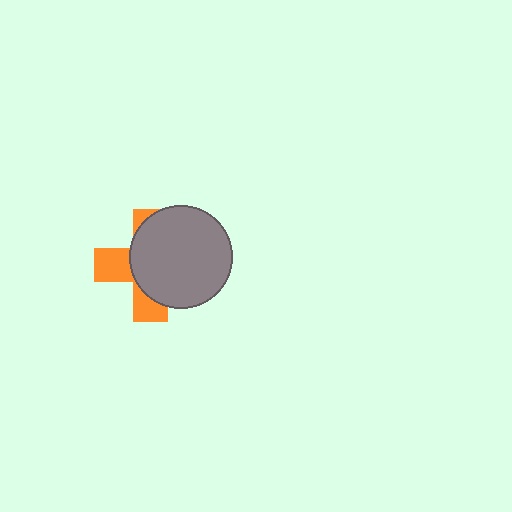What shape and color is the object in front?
The object in front is a gray circle.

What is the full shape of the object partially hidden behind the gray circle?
The partially hidden object is an orange cross.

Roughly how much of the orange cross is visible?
A small part of it is visible (roughly 36%).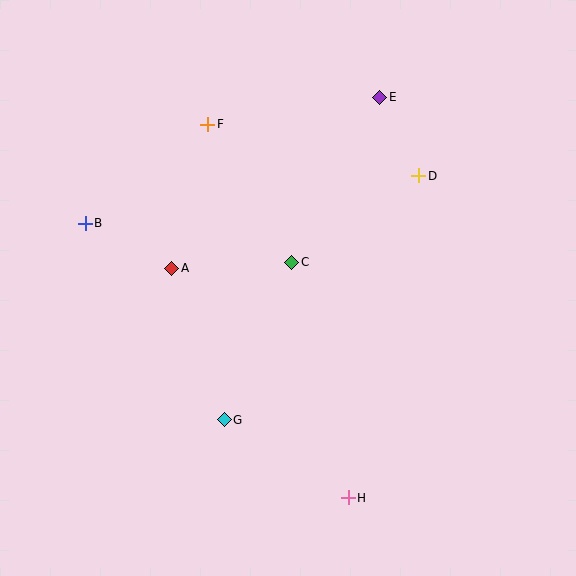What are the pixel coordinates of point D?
Point D is at (419, 176).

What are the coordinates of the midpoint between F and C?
The midpoint between F and C is at (250, 193).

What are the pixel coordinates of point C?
Point C is at (292, 262).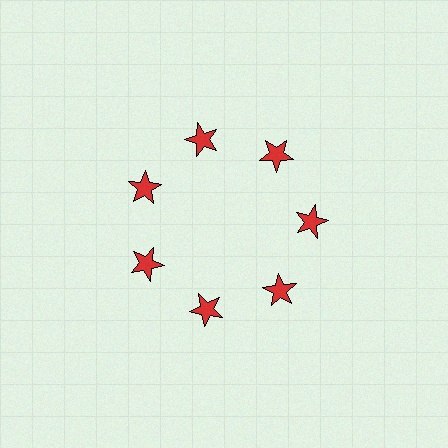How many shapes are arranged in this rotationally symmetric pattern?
There are 7 shapes, arranged in 7 groups of 1.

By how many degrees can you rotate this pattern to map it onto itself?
The pattern maps onto itself every 51 degrees of rotation.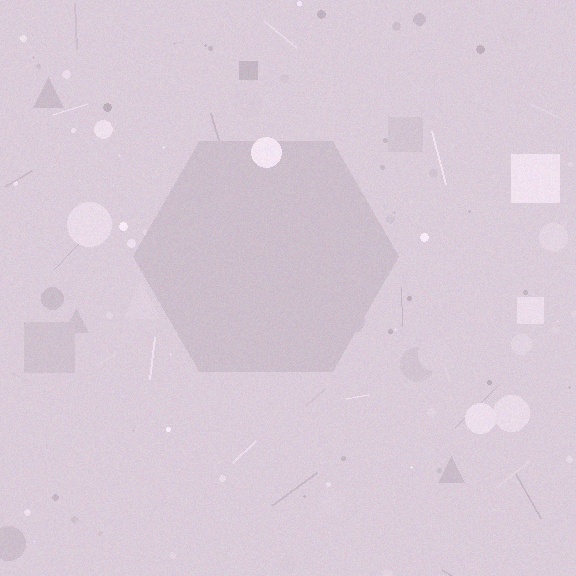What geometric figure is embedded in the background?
A hexagon is embedded in the background.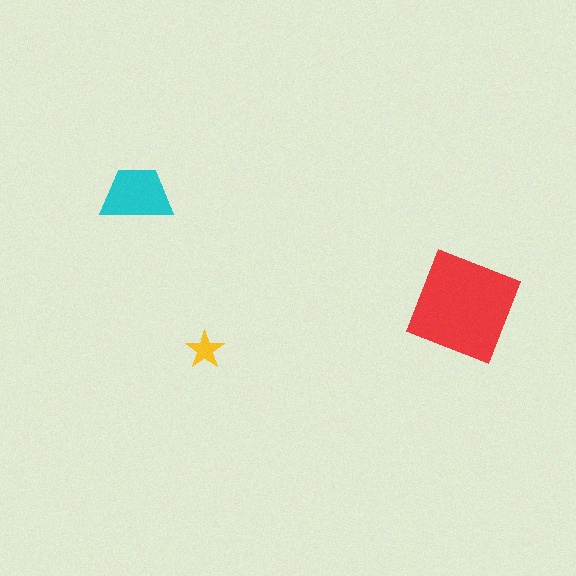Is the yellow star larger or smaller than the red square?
Smaller.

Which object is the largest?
The red square.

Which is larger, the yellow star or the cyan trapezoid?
The cyan trapezoid.